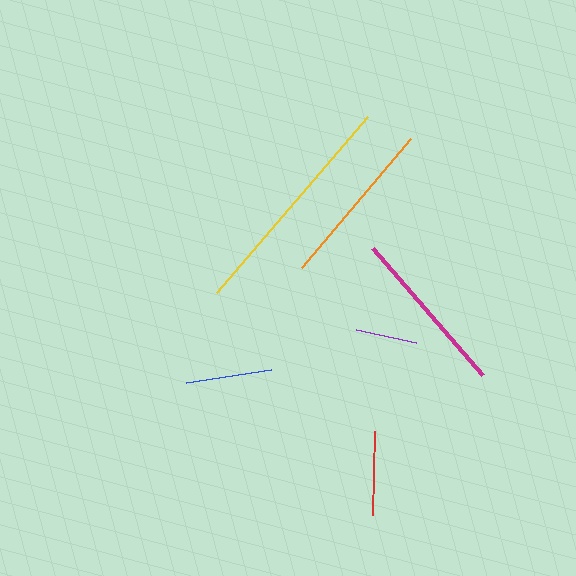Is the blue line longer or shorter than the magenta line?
The magenta line is longer than the blue line.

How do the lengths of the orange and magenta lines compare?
The orange and magenta lines are approximately the same length.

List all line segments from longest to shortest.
From longest to shortest: yellow, orange, magenta, blue, red, purple.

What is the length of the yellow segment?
The yellow segment is approximately 232 pixels long.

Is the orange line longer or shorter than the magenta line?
The orange line is longer than the magenta line.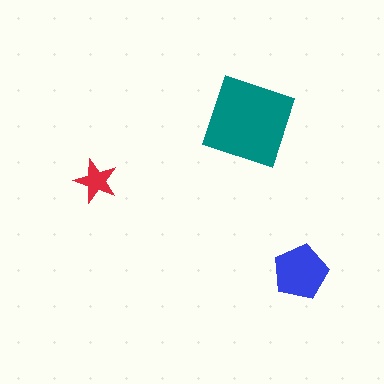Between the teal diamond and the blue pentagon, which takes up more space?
The teal diamond.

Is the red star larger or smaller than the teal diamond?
Smaller.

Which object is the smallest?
The red star.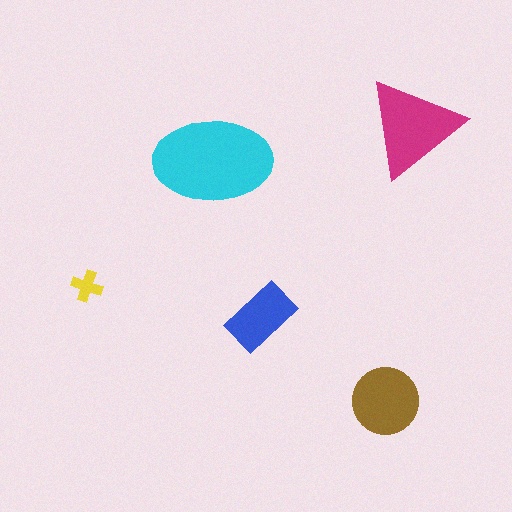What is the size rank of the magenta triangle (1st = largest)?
2nd.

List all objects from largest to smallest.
The cyan ellipse, the magenta triangle, the brown circle, the blue rectangle, the yellow cross.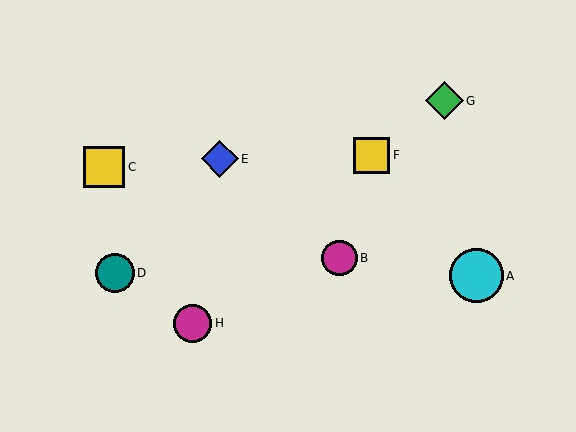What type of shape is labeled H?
Shape H is a magenta circle.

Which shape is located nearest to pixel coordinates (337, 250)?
The magenta circle (labeled B) at (339, 258) is nearest to that location.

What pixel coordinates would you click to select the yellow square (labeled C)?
Click at (104, 167) to select the yellow square C.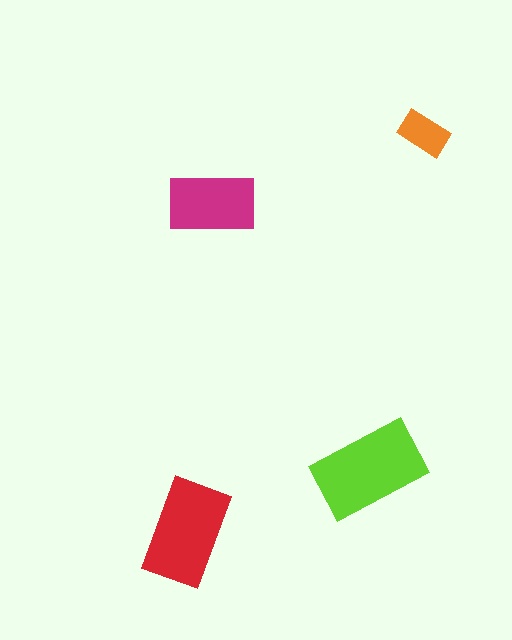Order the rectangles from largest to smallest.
the lime one, the red one, the magenta one, the orange one.